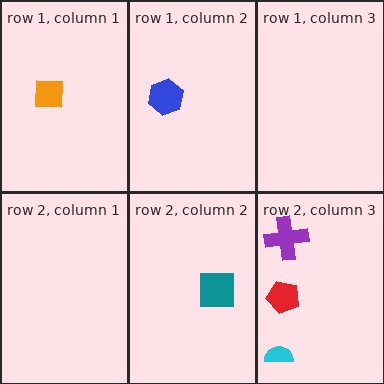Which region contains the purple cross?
The row 2, column 3 region.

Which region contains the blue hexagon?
The row 1, column 2 region.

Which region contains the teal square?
The row 2, column 2 region.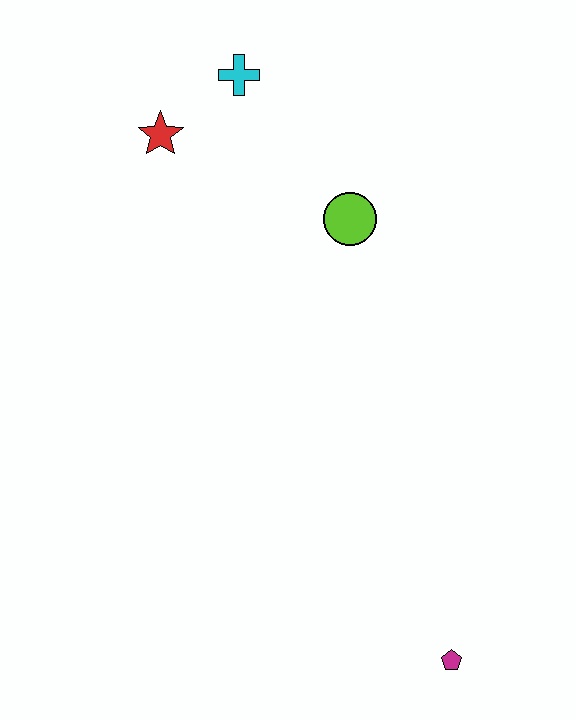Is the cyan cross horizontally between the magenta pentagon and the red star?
Yes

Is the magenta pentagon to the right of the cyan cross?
Yes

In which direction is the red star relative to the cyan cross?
The red star is to the left of the cyan cross.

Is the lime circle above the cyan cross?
No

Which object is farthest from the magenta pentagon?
The cyan cross is farthest from the magenta pentagon.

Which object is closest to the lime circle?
The cyan cross is closest to the lime circle.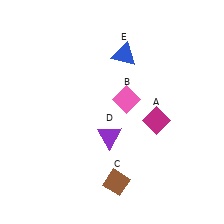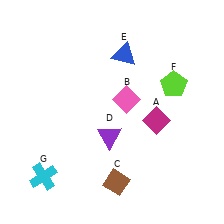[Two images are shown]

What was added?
A lime pentagon (F), a cyan cross (G) were added in Image 2.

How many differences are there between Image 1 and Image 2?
There are 2 differences between the two images.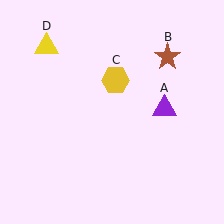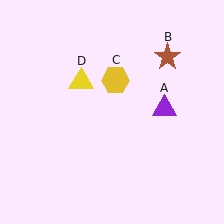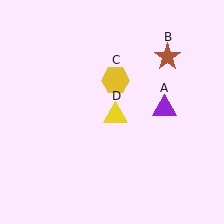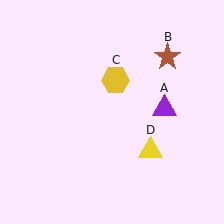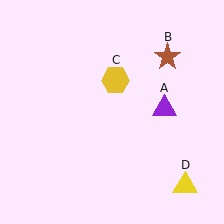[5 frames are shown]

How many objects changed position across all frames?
1 object changed position: yellow triangle (object D).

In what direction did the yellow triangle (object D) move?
The yellow triangle (object D) moved down and to the right.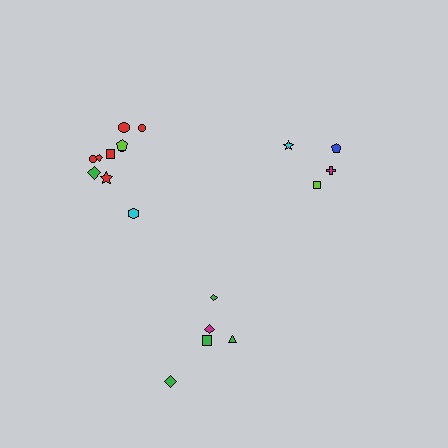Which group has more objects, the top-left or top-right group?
The top-left group.